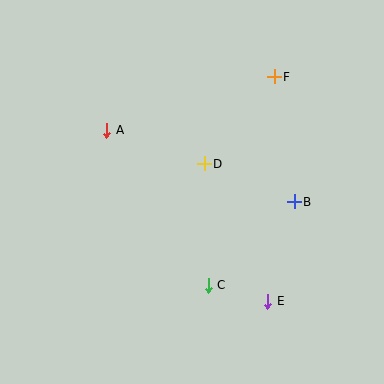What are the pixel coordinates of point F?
Point F is at (274, 77).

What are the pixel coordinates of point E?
Point E is at (268, 301).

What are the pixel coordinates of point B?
Point B is at (294, 202).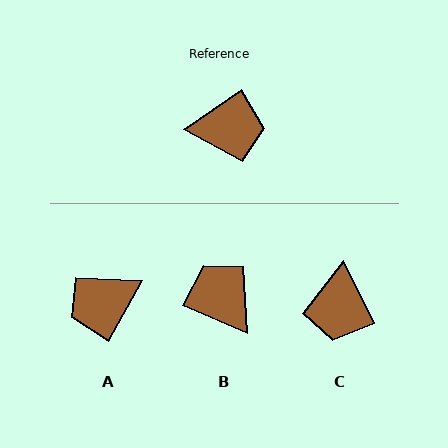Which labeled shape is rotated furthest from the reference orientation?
A, about 153 degrees away.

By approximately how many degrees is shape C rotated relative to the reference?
Approximately 98 degrees clockwise.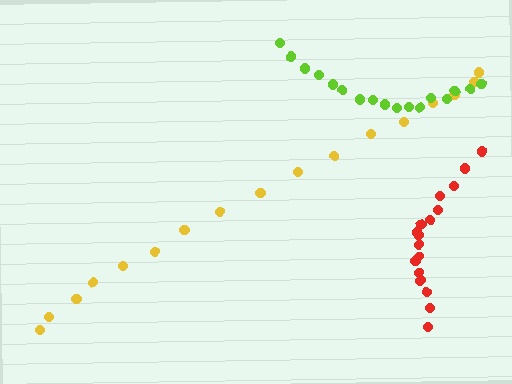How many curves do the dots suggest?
There are 3 distinct paths.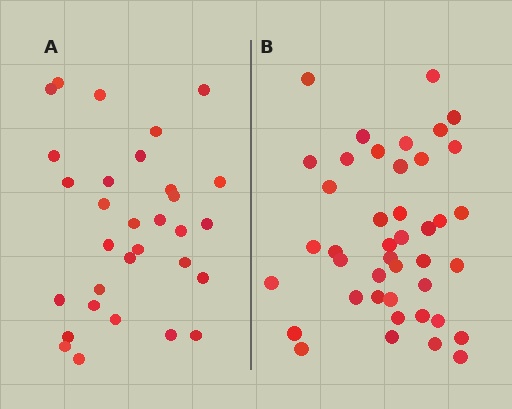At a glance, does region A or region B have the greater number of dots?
Region B (the right region) has more dots.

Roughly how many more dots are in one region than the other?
Region B has roughly 12 or so more dots than region A.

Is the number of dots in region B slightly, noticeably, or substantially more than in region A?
Region B has noticeably more, but not dramatically so. The ratio is roughly 1.4 to 1.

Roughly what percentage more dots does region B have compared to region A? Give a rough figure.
About 35% more.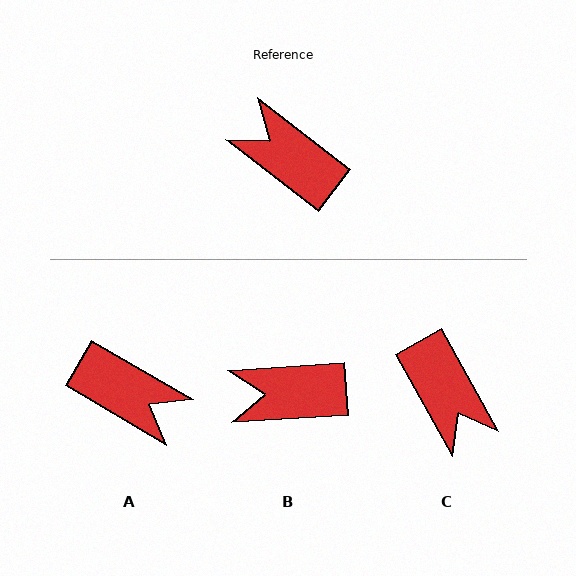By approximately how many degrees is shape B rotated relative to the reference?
Approximately 42 degrees counter-clockwise.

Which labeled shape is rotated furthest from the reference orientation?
A, about 172 degrees away.